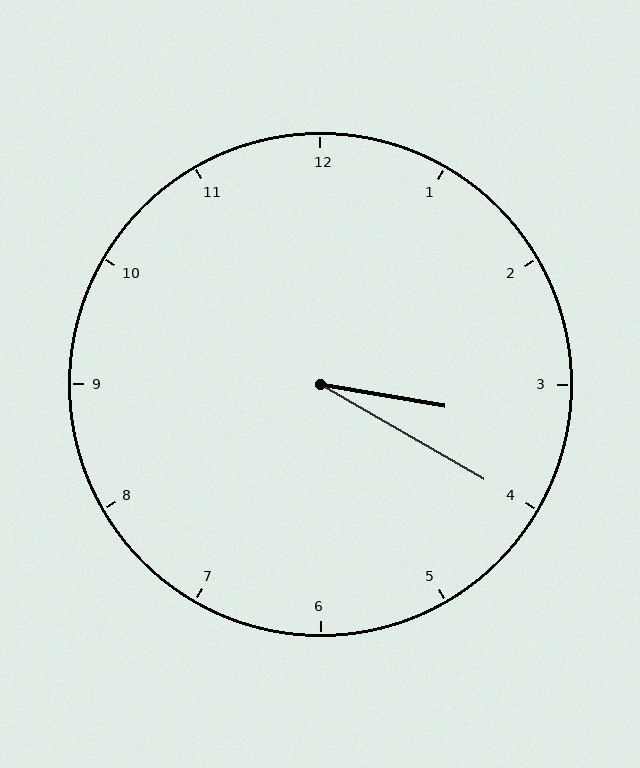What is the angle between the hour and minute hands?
Approximately 20 degrees.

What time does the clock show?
3:20.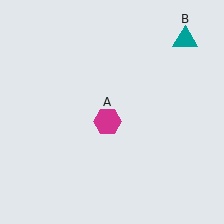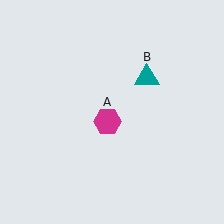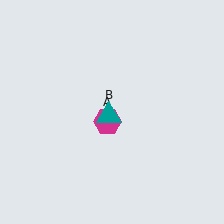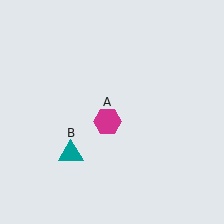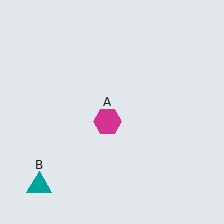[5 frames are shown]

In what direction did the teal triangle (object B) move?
The teal triangle (object B) moved down and to the left.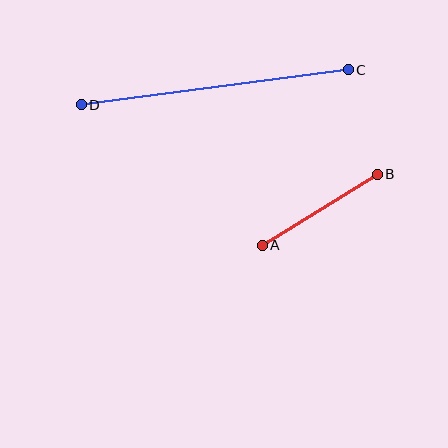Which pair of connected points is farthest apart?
Points C and D are farthest apart.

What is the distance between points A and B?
The distance is approximately 135 pixels.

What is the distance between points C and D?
The distance is approximately 269 pixels.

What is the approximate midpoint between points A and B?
The midpoint is at approximately (320, 210) pixels.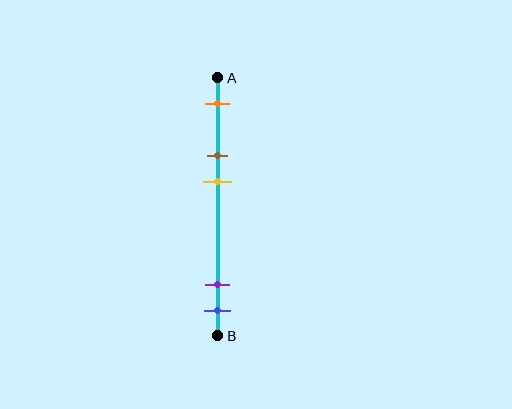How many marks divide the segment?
There are 5 marks dividing the segment.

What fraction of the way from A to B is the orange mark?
The orange mark is approximately 10% (0.1) of the way from A to B.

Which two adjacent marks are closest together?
The purple and blue marks are the closest adjacent pair.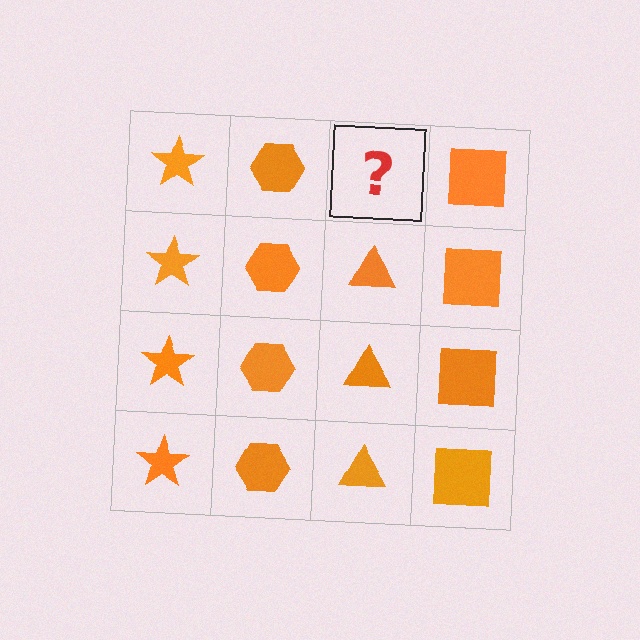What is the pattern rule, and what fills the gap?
The rule is that each column has a consistent shape. The gap should be filled with an orange triangle.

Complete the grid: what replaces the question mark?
The question mark should be replaced with an orange triangle.